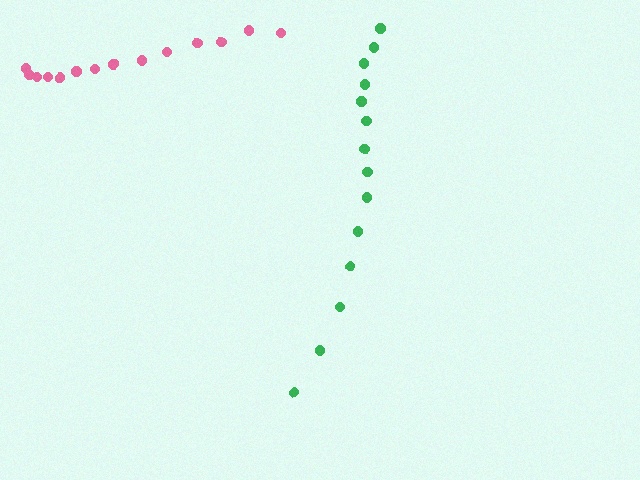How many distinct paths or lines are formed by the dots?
There are 2 distinct paths.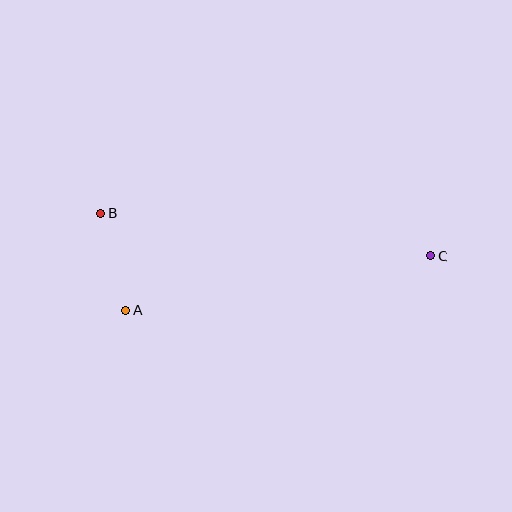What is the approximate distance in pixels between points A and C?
The distance between A and C is approximately 311 pixels.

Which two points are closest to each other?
Points A and B are closest to each other.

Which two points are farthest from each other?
Points B and C are farthest from each other.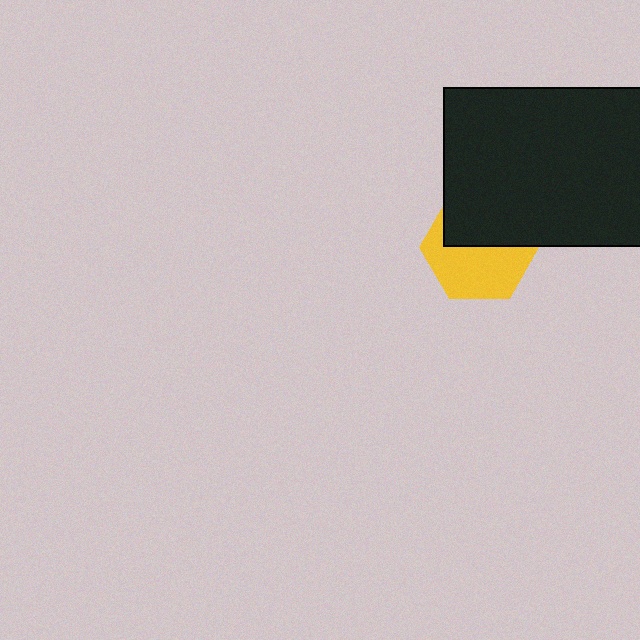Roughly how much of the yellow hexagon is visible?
About half of it is visible (roughly 55%).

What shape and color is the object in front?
The object in front is a black rectangle.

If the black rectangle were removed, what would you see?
You would see the complete yellow hexagon.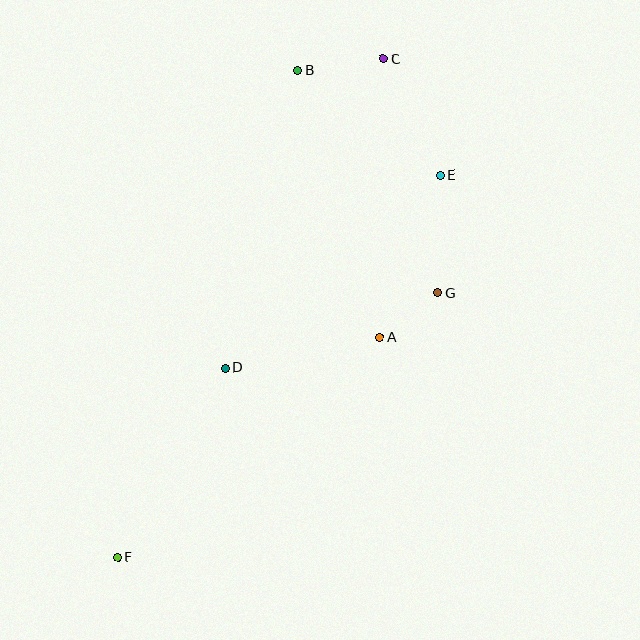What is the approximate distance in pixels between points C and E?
The distance between C and E is approximately 129 pixels.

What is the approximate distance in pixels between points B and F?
The distance between B and F is approximately 519 pixels.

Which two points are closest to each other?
Points A and G are closest to each other.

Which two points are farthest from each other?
Points C and F are farthest from each other.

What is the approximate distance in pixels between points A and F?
The distance between A and F is approximately 342 pixels.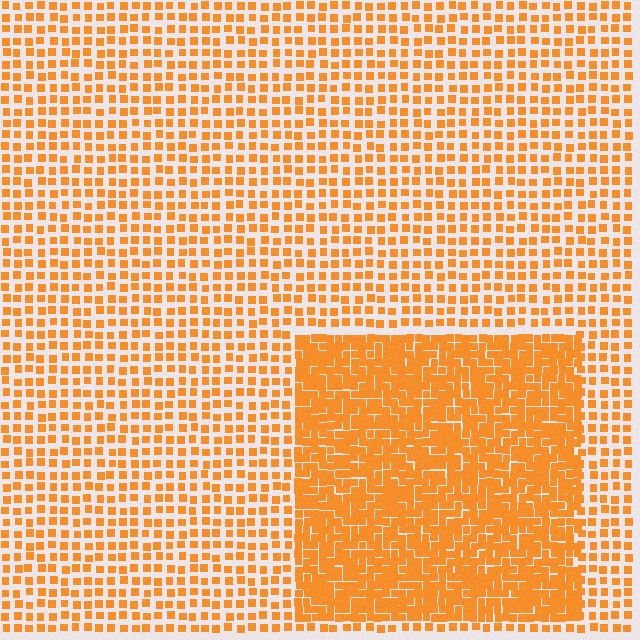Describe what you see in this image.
The image contains small orange elements arranged at two different densities. A rectangle-shaped region is visible where the elements are more densely packed than the surrounding area.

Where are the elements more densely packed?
The elements are more densely packed inside the rectangle boundary.